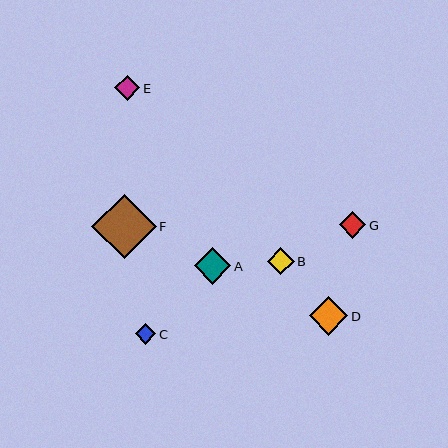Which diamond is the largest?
Diamond F is the largest with a size of approximately 64 pixels.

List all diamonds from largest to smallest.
From largest to smallest: F, D, A, B, G, E, C.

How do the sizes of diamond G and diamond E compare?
Diamond G and diamond E are approximately the same size.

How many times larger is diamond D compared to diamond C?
Diamond D is approximately 1.9 times the size of diamond C.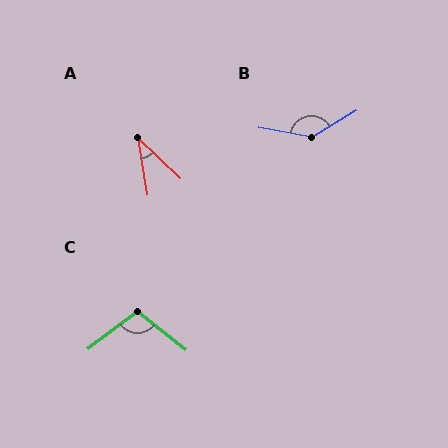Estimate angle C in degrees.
Approximately 104 degrees.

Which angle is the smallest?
A, at approximately 36 degrees.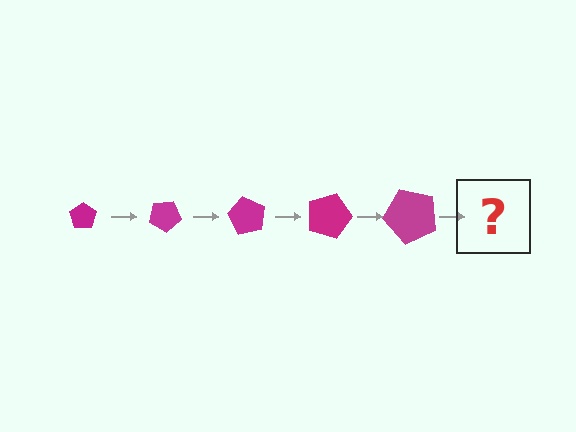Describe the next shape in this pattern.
It should be a pentagon, larger than the previous one and rotated 150 degrees from the start.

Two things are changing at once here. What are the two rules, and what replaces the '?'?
The two rules are that the pentagon grows larger each step and it rotates 30 degrees each step. The '?' should be a pentagon, larger than the previous one and rotated 150 degrees from the start.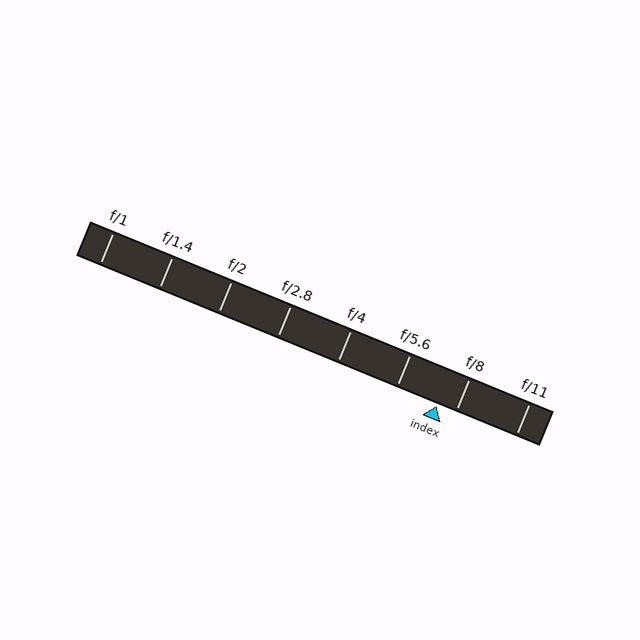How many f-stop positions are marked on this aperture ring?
There are 8 f-stop positions marked.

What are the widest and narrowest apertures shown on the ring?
The widest aperture shown is f/1 and the narrowest is f/11.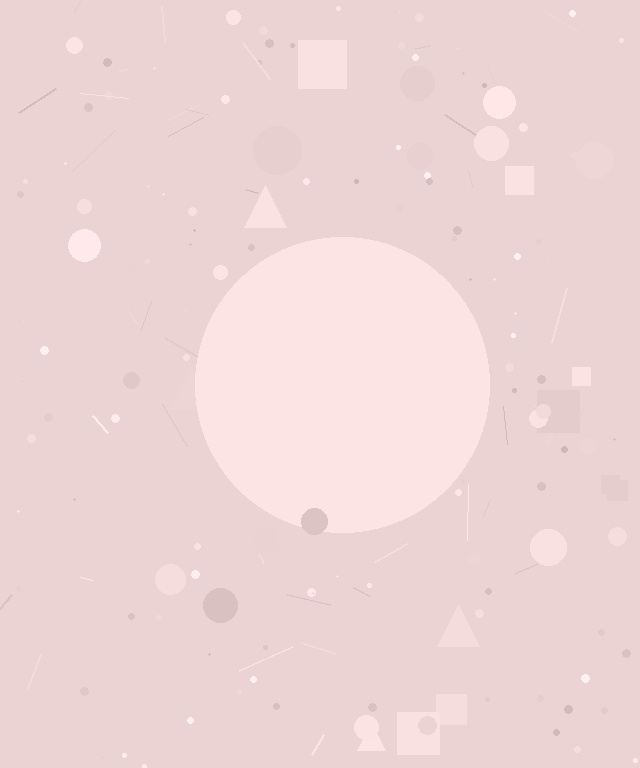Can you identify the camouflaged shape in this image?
The camouflaged shape is a circle.